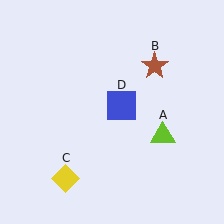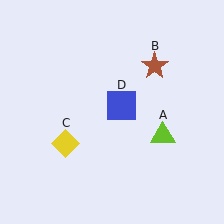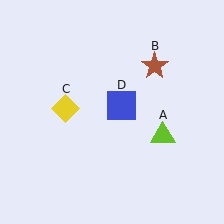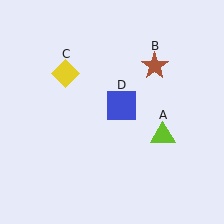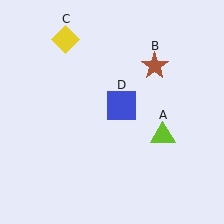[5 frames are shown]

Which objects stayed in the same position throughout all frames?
Lime triangle (object A) and brown star (object B) and blue square (object D) remained stationary.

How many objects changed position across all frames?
1 object changed position: yellow diamond (object C).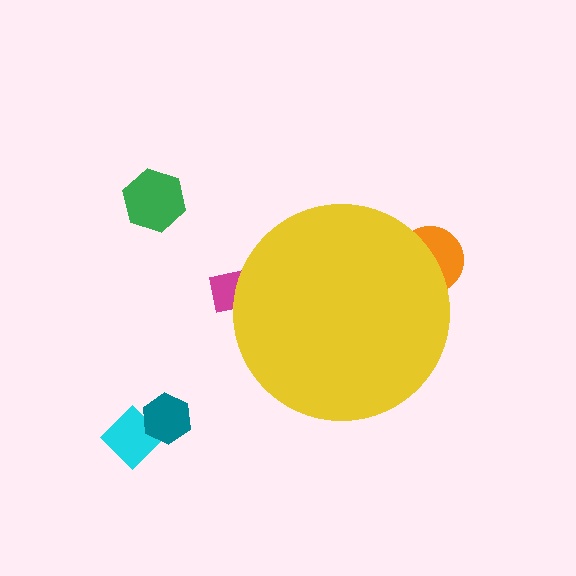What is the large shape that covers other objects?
A yellow circle.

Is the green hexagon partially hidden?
No, the green hexagon is fully visible.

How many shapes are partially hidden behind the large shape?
2 shapes are partially hidden.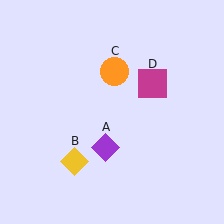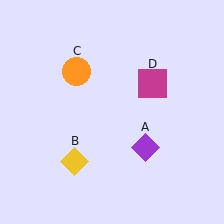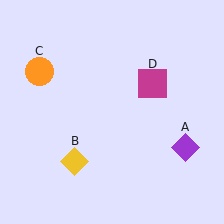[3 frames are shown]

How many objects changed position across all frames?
2 objects changed position: purple diamond (object A), orange circle (object C).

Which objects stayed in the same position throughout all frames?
Yellow diamond (object B) and magenta square (object D) remained stationary.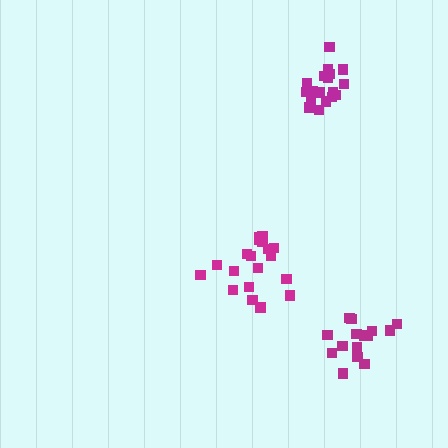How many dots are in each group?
Group 1: 19 dots, Group 2: 18 dots, Group 3: 16 dots (53 total).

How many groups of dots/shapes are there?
There are 3 groups.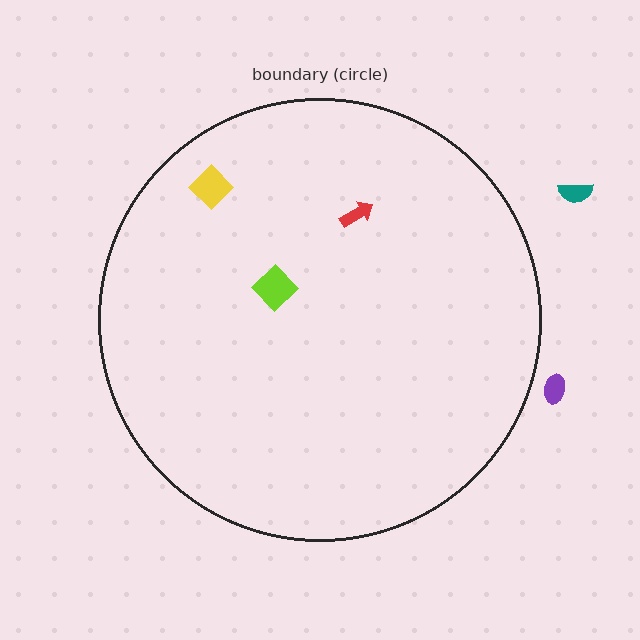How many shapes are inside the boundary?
3 inside, 2 outside.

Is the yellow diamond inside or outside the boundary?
Inside.